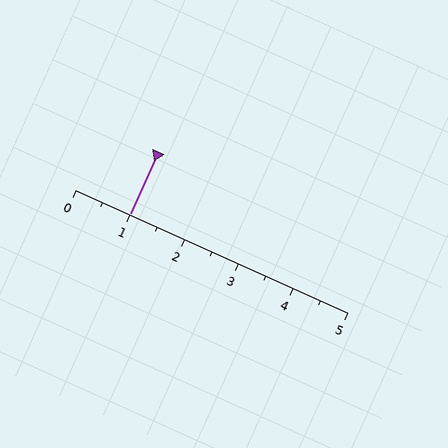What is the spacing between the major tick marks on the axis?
The major ticks are spaced 1 apart.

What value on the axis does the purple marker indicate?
The marker indicates approximately 1.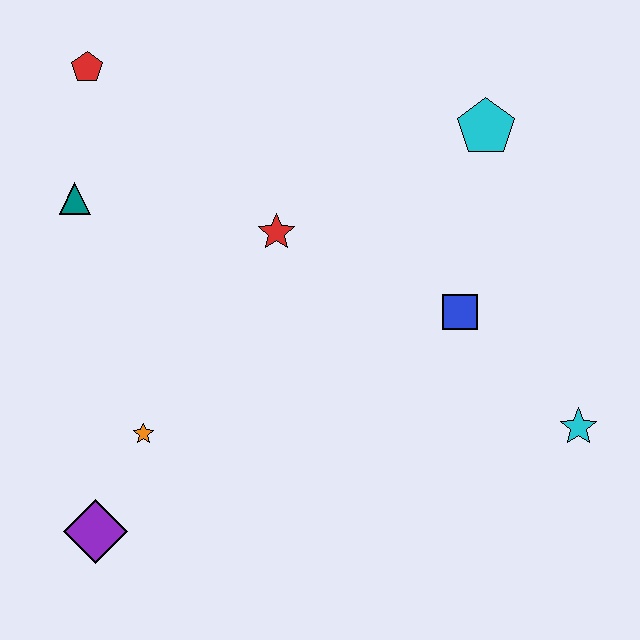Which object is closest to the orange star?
The purple diamond is closest to the orange star.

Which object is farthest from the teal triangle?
The cyan star is farthest from the teal triangle.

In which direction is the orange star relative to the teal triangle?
The orange star is below the teal triangle.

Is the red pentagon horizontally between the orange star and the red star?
No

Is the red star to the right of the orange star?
Yes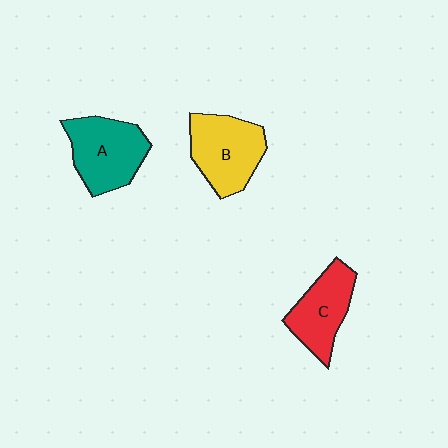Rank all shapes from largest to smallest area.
From largest to smallest: A (teal), B (yellow), C (red).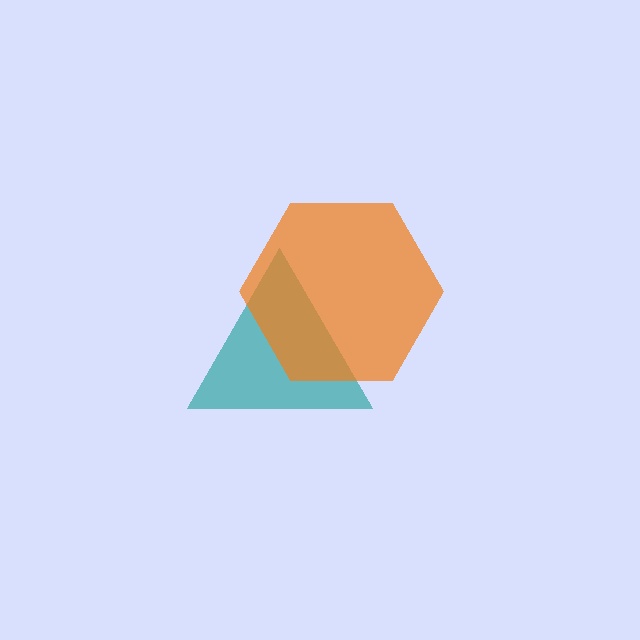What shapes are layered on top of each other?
The layered shapes are: a teal triangle, an orange hexagon.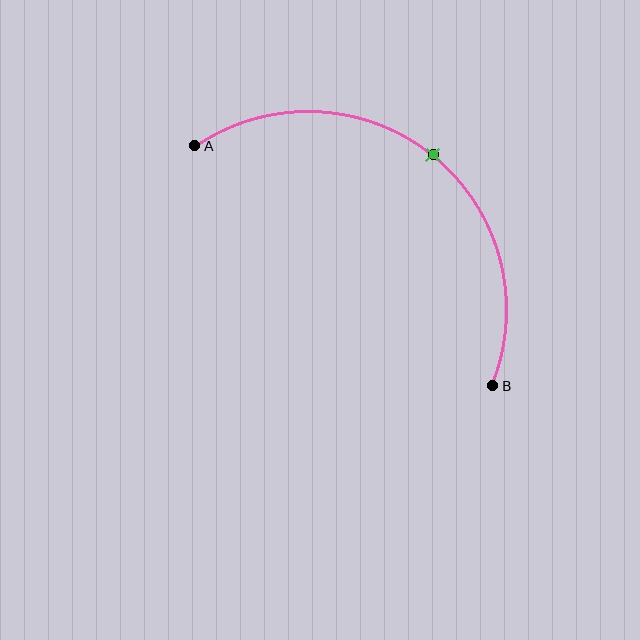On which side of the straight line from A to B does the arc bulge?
The arc bulges above and to the right of the straight line connecting A and B.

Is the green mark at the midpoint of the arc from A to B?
Yes. The green mark lies on the arc at equal arc-length from both A and B — it is the arc midpoint.